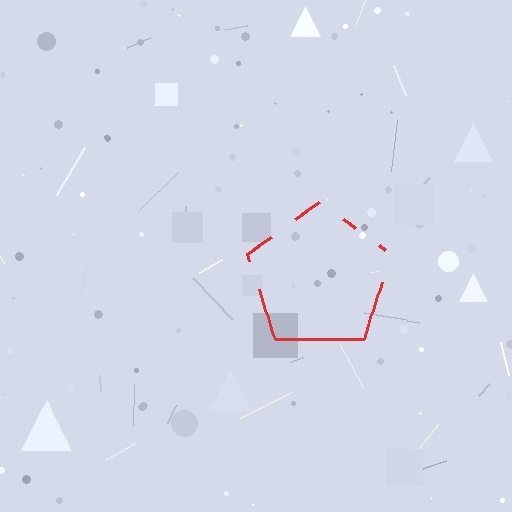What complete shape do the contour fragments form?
The contour fragments form a pentagon.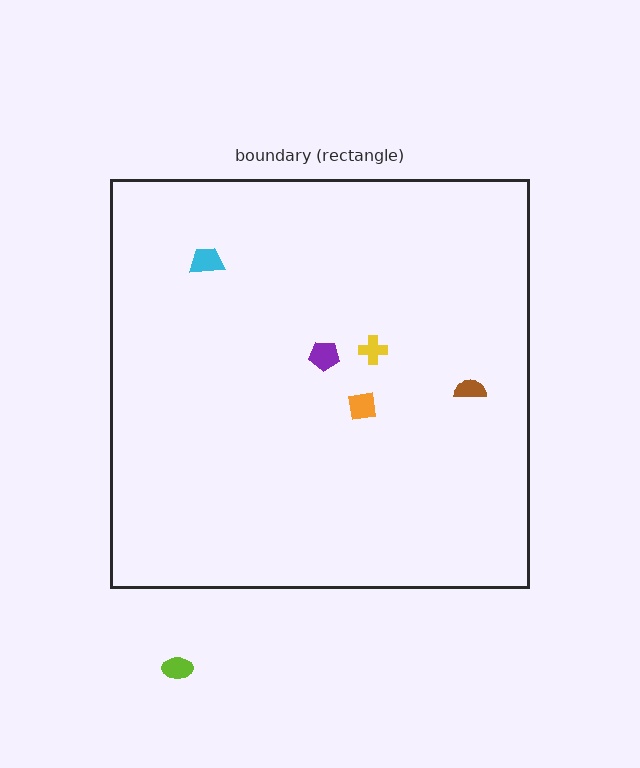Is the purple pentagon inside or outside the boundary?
Inside.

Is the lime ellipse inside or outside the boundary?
Outside.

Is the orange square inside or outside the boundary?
Inside.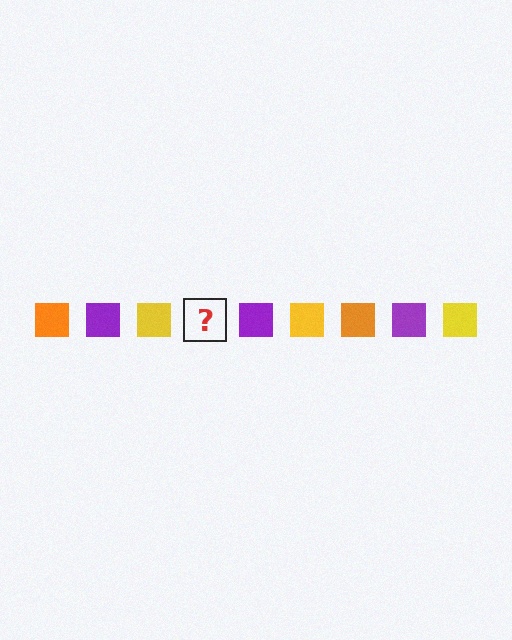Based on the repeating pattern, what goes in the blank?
The blank should be an orange square.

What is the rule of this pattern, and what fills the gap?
The rule is that the pattern cycles through orange, purple, yellow squares. The gap should be filled with an orange square.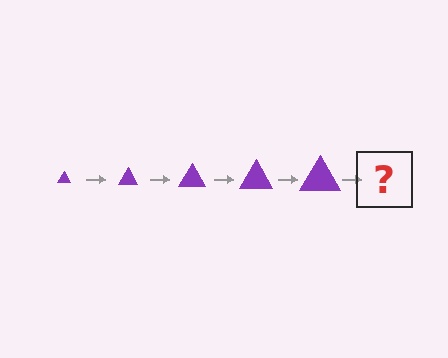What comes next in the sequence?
The next element should be a purple triangle, larger than the previous one.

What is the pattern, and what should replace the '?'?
The pattern is that the triangle gets progressively larger each step. The '?' should be a purple triangle, larger than the previous one.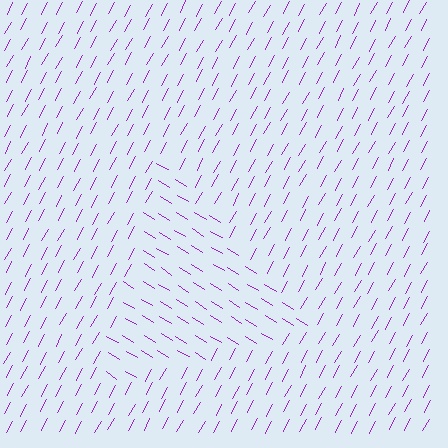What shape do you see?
I see a triangle.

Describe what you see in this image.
The image is filled with small purple line segments. A triangle region in the image has lines oriented differently from the surrounding lines, creating a visible texture boundary.